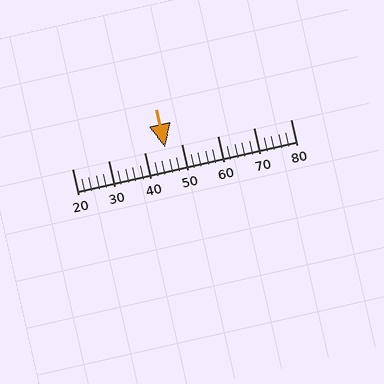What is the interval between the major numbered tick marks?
The major tick marks are spaced 10 units apart.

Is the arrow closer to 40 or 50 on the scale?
The arrow is closer to 50.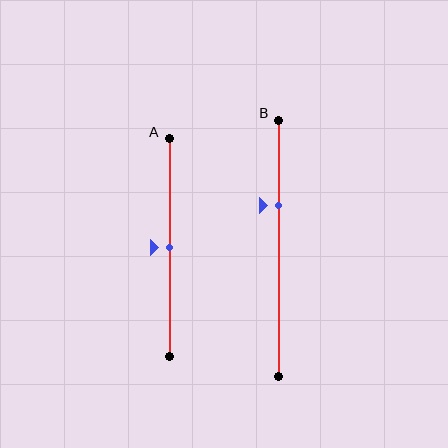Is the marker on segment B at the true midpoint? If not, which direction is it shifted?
No, the marker on segment B is shifted upward by about 17% of the segment length.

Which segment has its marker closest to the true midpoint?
Segment A has its marker closest to the true midpoint.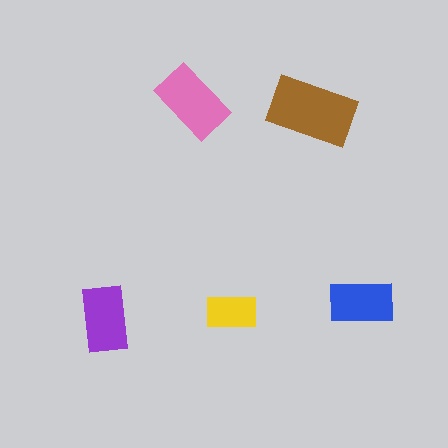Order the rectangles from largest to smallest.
the brown one, the pink one, the purple one, the blue one, the yellow one.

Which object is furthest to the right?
The blue rectangle is rightmost.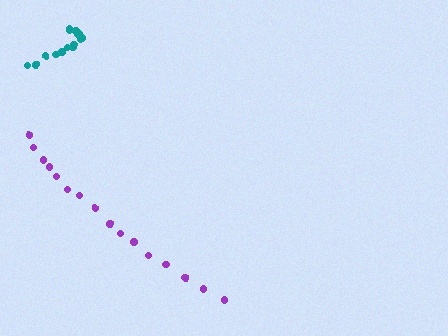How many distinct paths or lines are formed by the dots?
There are 2 distinct paths.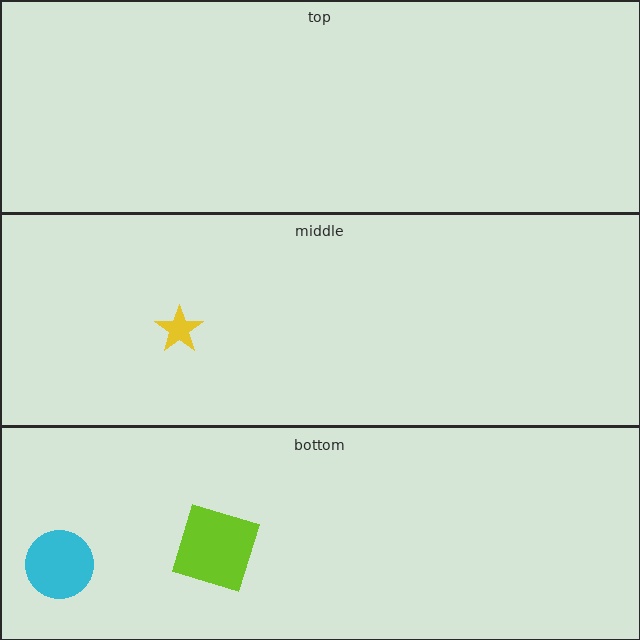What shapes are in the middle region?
The yellow star.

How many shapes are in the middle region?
1.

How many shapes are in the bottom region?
2.